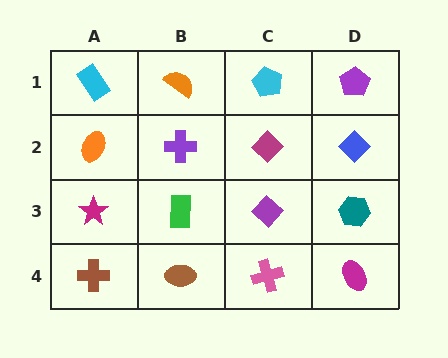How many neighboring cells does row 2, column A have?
3.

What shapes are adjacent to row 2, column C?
A cyan pentagon (row 1, column C), a purple diamond (row 3, column C), a purple cross (row 2, column B), a blue diamond (row 2, column D).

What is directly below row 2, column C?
A purple diamond.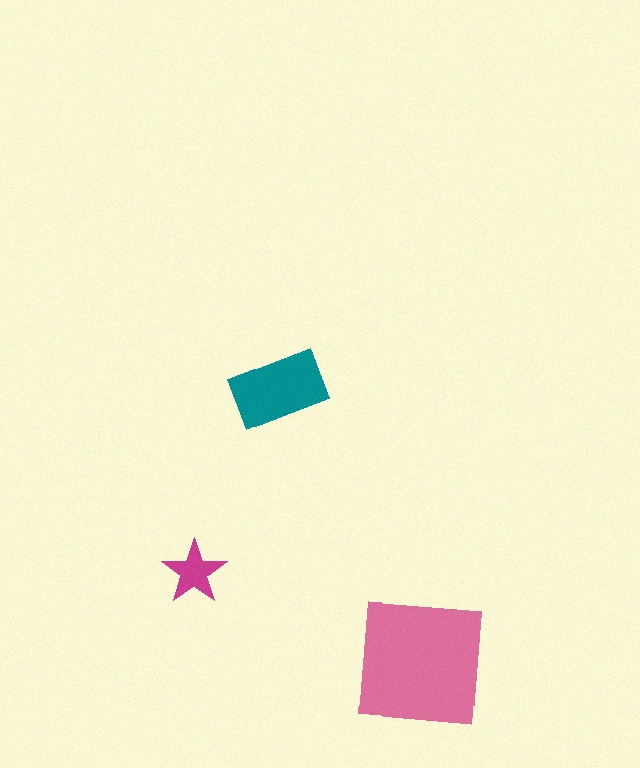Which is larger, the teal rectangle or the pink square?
The pink square.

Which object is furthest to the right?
The pink square is rightmost.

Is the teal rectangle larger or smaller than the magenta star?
Larger.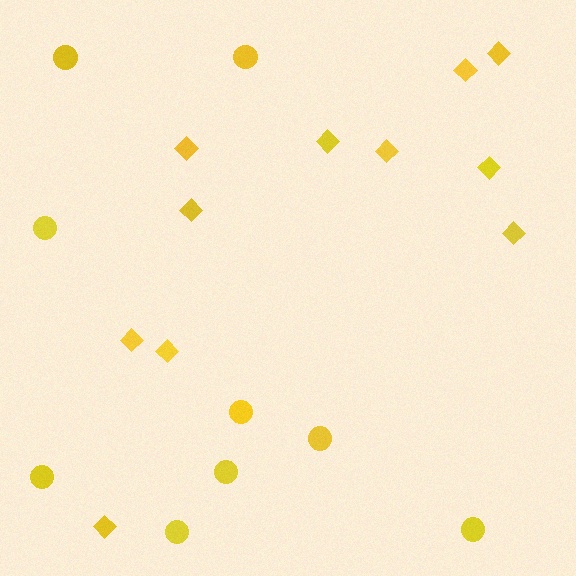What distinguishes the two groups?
There are 2 groups: one group of circles (9) and one group of diamonds (11).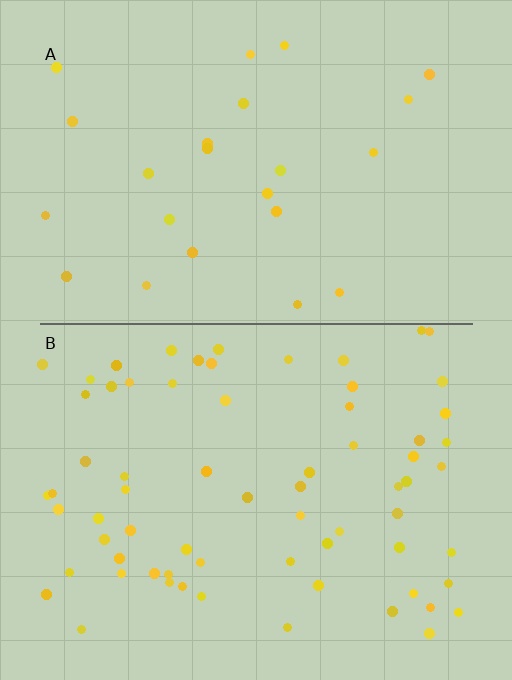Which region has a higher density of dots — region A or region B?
B (the bottom).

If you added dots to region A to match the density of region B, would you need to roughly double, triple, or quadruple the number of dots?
Approximately triple.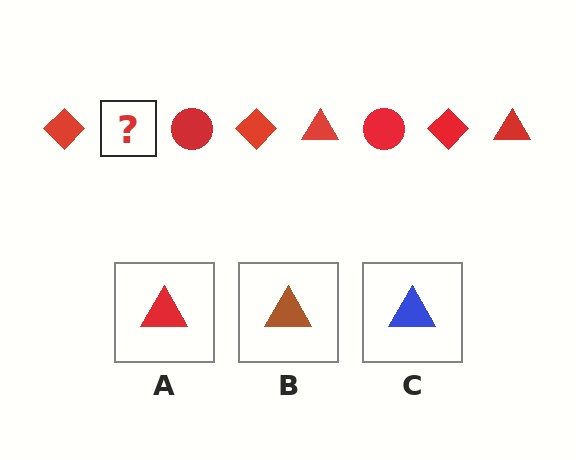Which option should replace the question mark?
Option A.